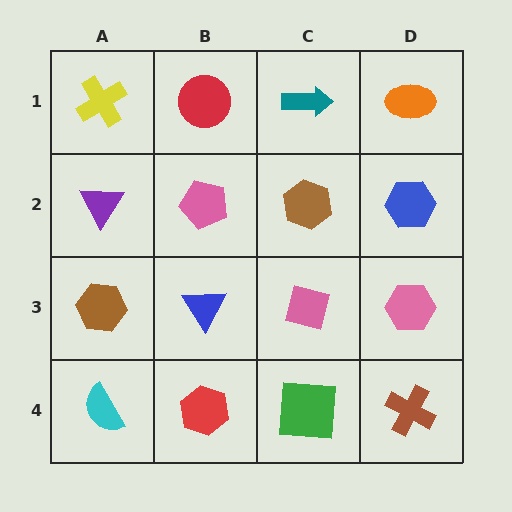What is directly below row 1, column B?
A pink pentagon.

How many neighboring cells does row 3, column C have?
4.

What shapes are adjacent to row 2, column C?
A teal arrow (row 1, column C), a pink square (row 3, column C), a pink pentagon (row 2, column B), a blue hexagon (row 2, column D).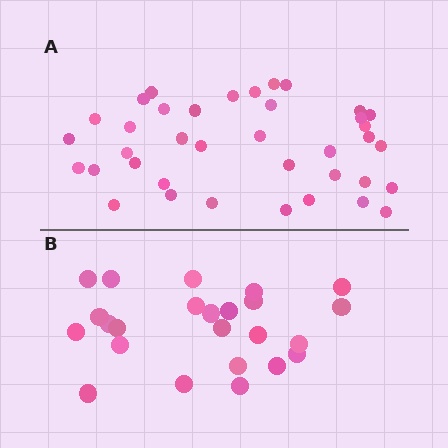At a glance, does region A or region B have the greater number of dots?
Region A (the top region) has more dots.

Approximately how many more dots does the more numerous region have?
Region A has approximately 15 more dots than region B.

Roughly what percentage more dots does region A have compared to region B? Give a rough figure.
About 60% more.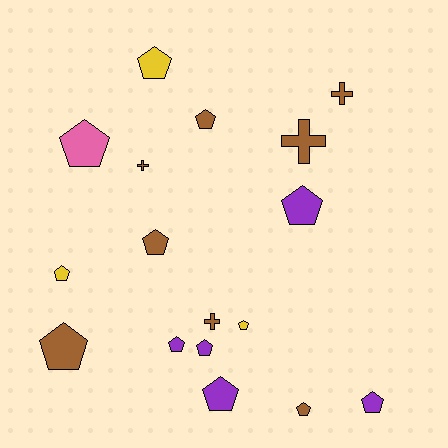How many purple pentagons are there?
There are 5 purple pentagons.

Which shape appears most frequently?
Pentagon, with 13 objects.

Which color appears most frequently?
Brown, with 8 objects.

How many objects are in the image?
There are 17 objects.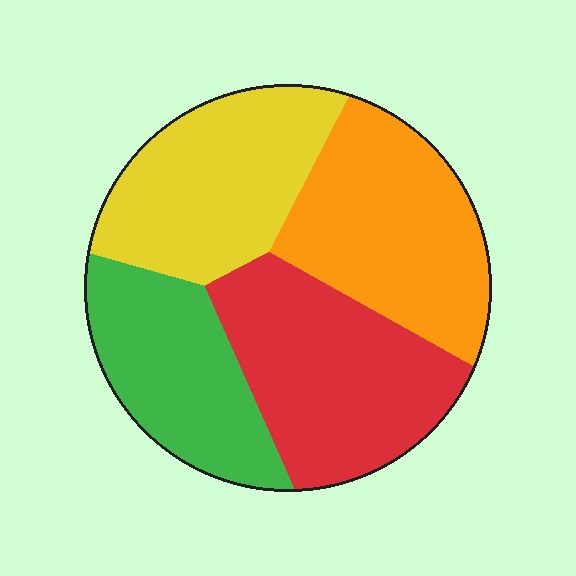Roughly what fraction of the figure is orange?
Orange covers 27% of the figure.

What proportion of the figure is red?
Red takes up between a quarter and a half of the figure.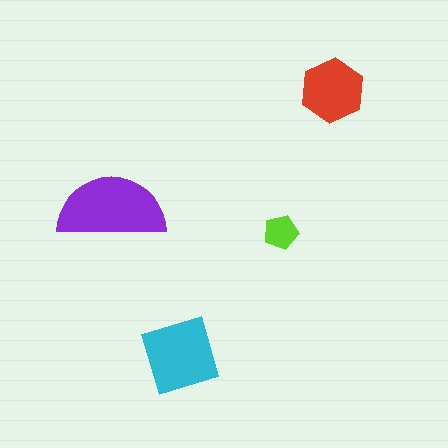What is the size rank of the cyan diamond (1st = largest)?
2nd.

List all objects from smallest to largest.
The lime pentagon, the red hexagon, the cyan diamond, the purple semicircle.